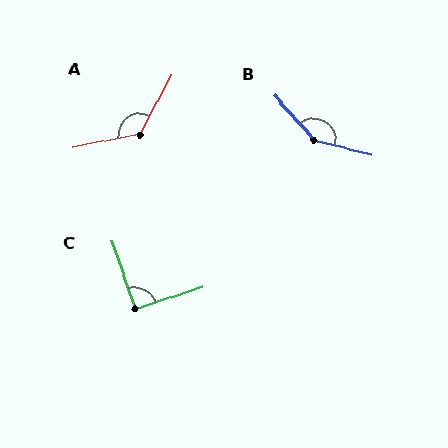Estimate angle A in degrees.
Approximately 129 degrees.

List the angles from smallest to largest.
C (91°), A (129°), B (146°).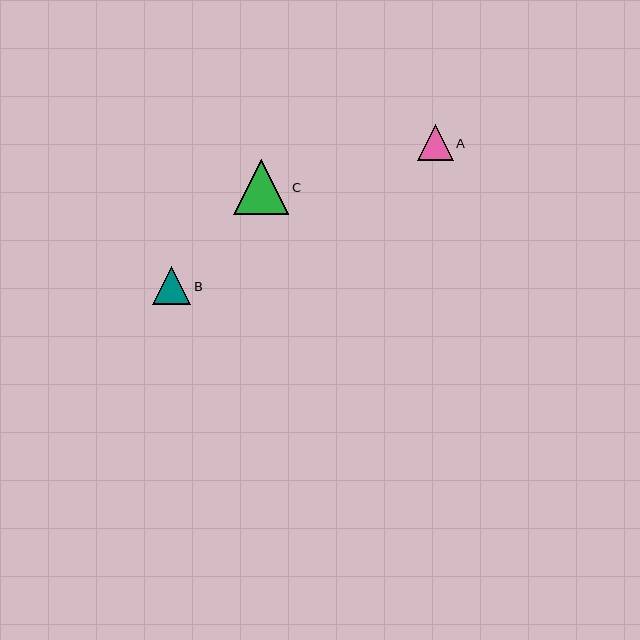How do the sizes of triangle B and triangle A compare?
Triangle B and triangle A are approximately the same size.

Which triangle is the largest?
Triangle C is the largest with a size of approximately 55 pixels.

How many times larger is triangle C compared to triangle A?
Triangle C is approximately 1.6 times the size of triangle A.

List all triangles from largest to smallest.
From largest to smallest: C, B, A.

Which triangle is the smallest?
Triangle A is the smallest with a size of approximately 36 pixels.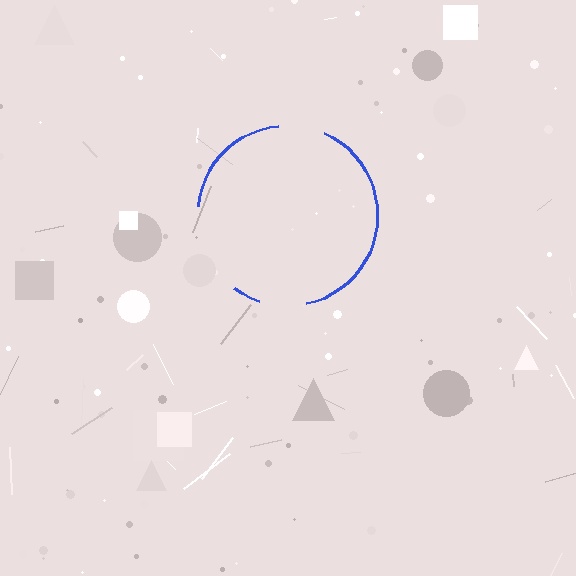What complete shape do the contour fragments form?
The contour fragments form a circle.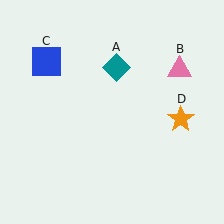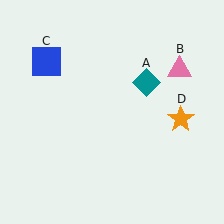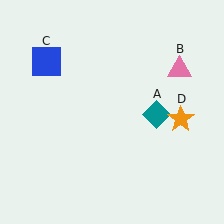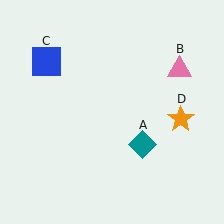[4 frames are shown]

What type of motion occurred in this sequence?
The teal diamond (object A) rotated clockwise around the center of the scene.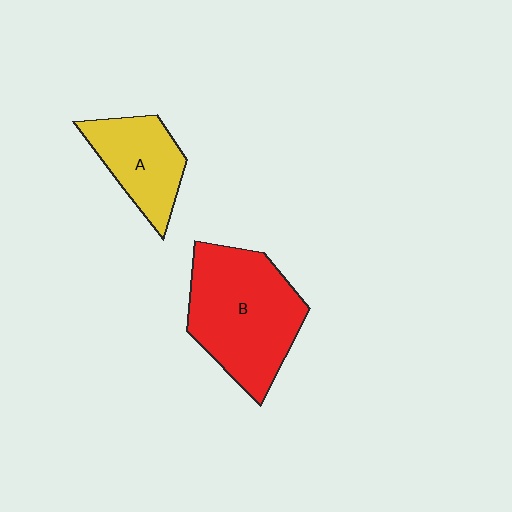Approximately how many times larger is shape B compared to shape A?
Approximately 1.8 times.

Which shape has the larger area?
Shape B (red).